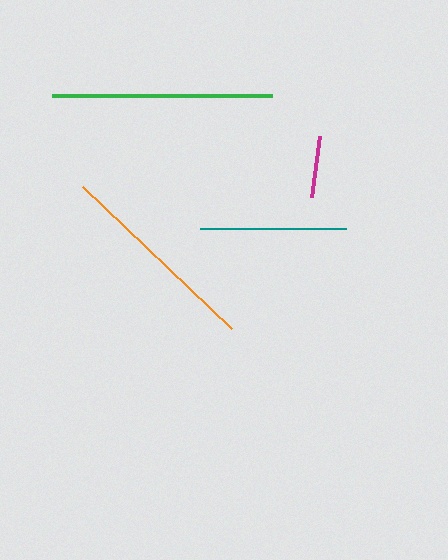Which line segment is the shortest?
The magenta line is the shortest at approximately 61 pixels.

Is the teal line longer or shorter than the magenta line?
The teal line is longer than the magenta line.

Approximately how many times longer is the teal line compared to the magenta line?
The teal line is approximately 2.4 times the length of the magenta line.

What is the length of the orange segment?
The orange segment is approximately 206 pixels long.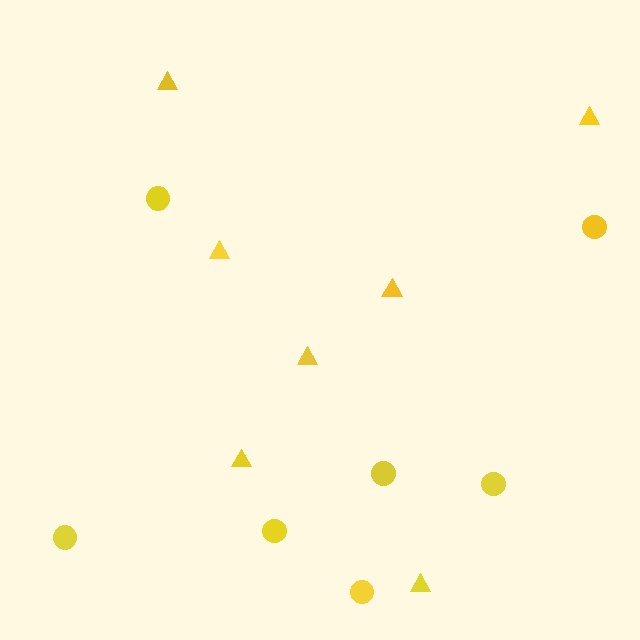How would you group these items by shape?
There are 2 groups: one group of triangles (7) and one group of circles (7).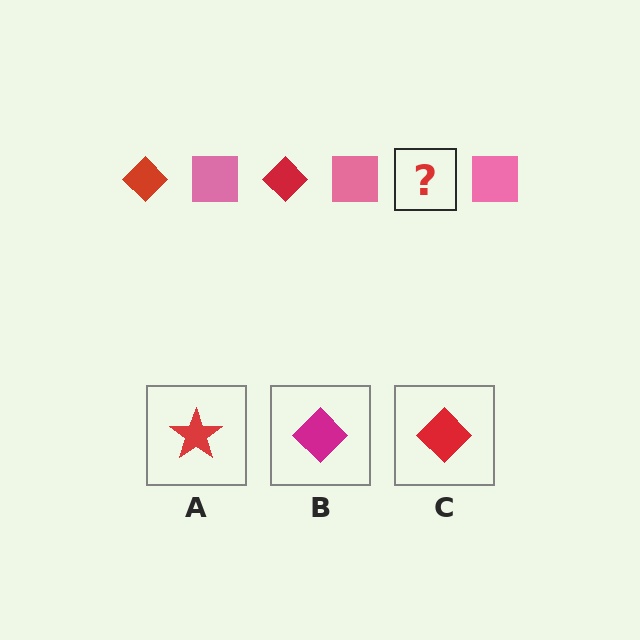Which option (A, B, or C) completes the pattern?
C.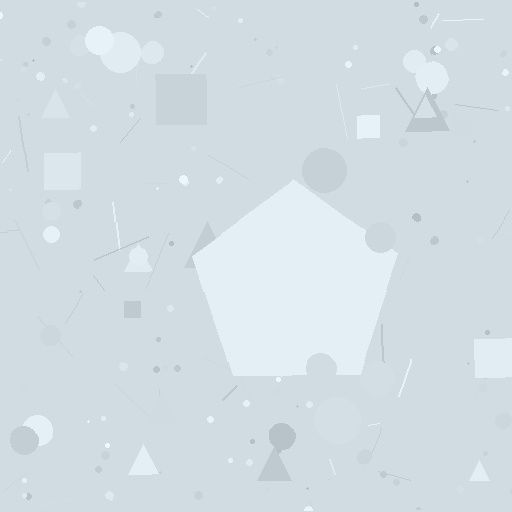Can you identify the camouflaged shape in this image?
The camouflaged shape is a pentagon.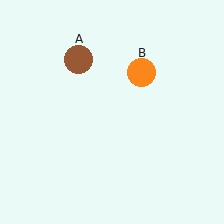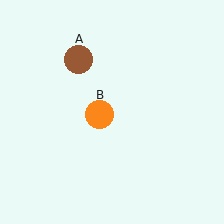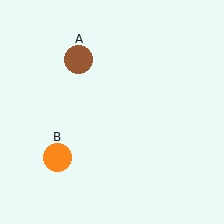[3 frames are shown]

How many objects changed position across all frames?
1 object changed position: orange circle (object B).